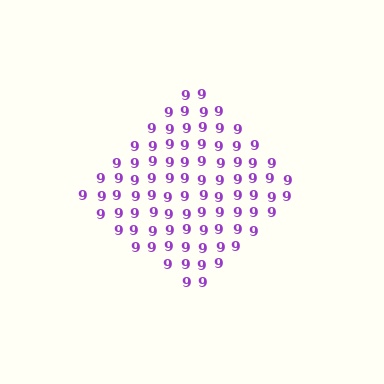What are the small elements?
The small elements are digit 9's.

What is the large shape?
The large shape is a diamond.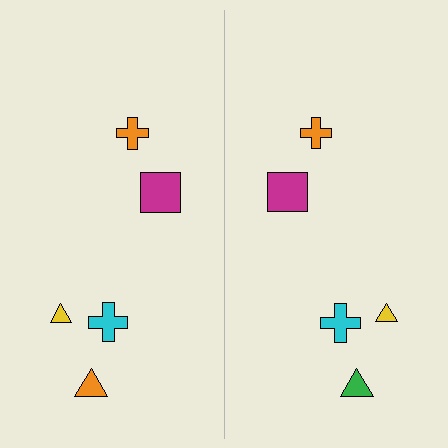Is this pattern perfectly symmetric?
No, the pattern is not perfectly symmetric. The green triangle on the right side breaks the symmetry — its mirror counterpart is orange.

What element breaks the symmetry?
The green triangle on the right side breaks the symmetry — its mirror counterpart is orange.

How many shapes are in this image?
There are 10 shapes in this image.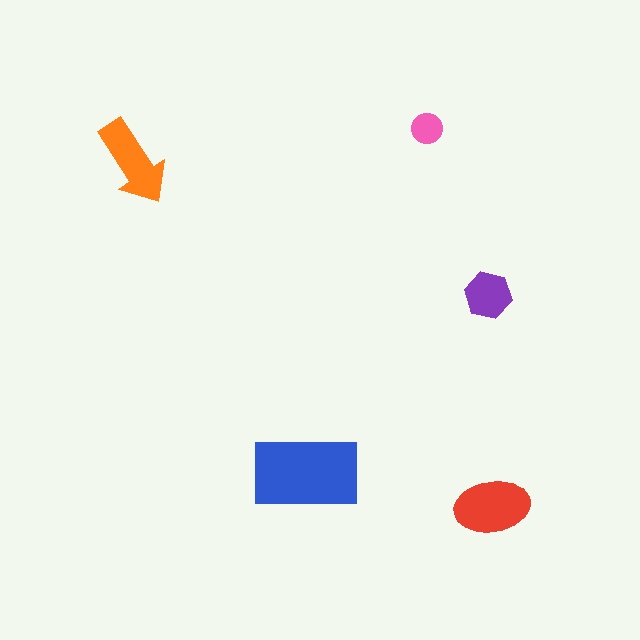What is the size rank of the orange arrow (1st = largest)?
3rd.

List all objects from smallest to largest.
The pink circle, the purple hexagon, the orange arrow, the red ellipse, the blue rectangle.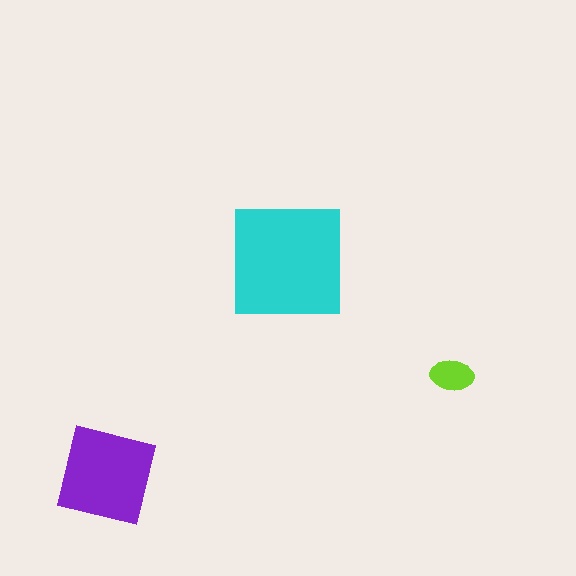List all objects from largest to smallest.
The cyan square, the purple square, the lime ellipse.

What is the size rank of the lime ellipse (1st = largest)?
3rd.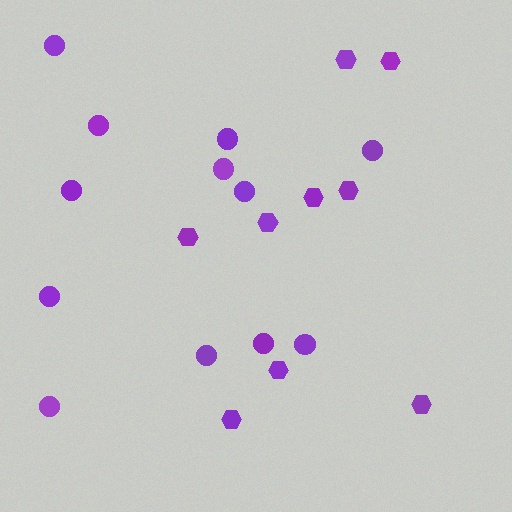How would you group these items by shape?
There are 2 groups: one group of circles (12) and one group of hexagons (9).